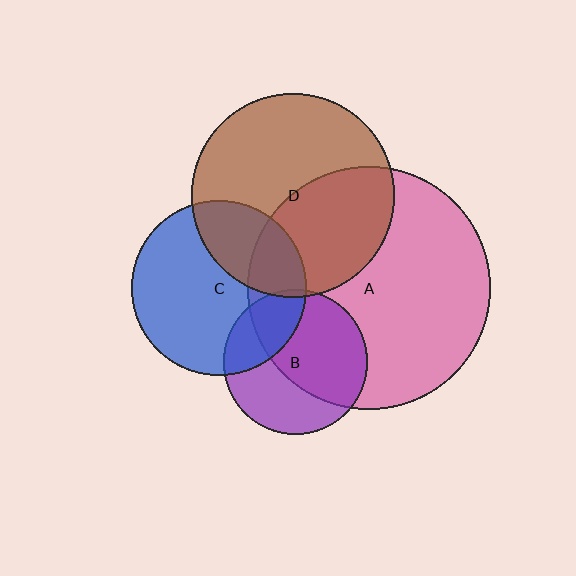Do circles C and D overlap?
Yes.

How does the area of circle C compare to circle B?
Approximately 1.5 times.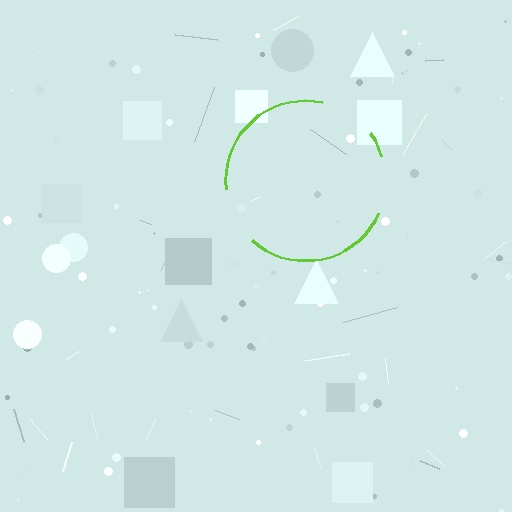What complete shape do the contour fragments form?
The contour fragments form a circle.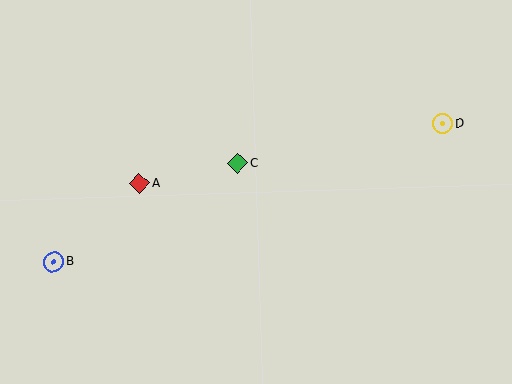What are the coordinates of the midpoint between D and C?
The midpoint between D and C is at (340, 144).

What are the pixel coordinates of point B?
Point B is at (54, 262).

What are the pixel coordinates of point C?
Point C is at (238, 163).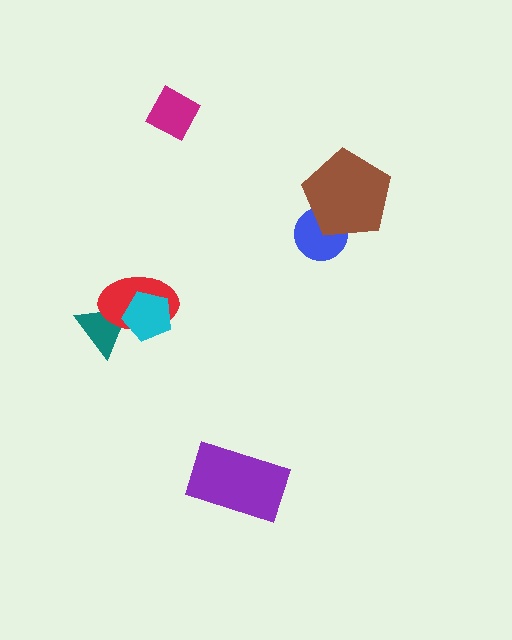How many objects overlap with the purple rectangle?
0 objects overlap with the purple rectangle.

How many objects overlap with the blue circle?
1 object overlaps with the blue circle.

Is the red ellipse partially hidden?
Yes, it is partially covered by another shape.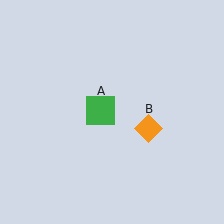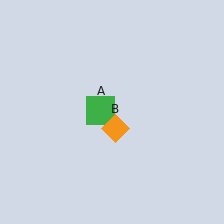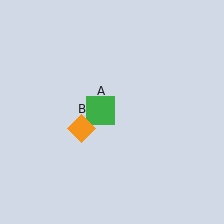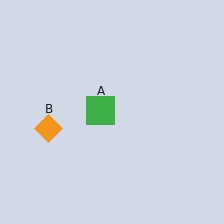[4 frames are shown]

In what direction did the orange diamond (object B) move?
The orange diamond (object B) moved left.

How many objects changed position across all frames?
1 object changed position: orange diamond (object B).